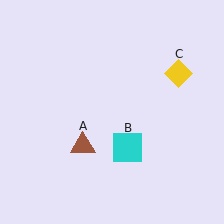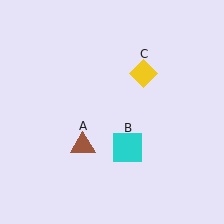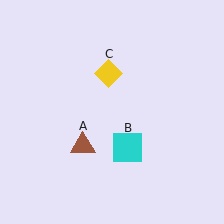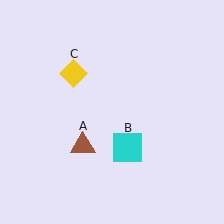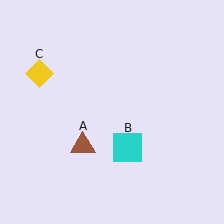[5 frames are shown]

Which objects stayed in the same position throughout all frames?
Brown triangle (object A) and cyan square (object B) remained stationary.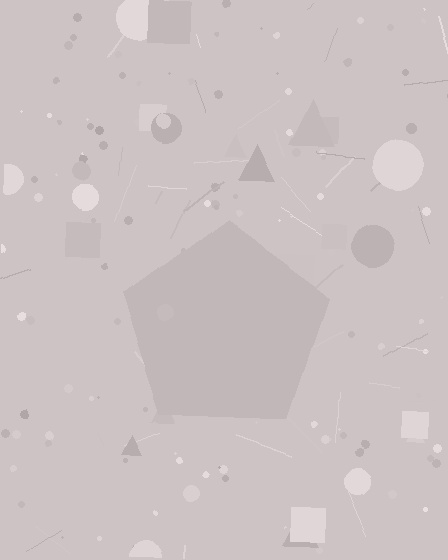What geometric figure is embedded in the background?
A pentagon is embedded in the background.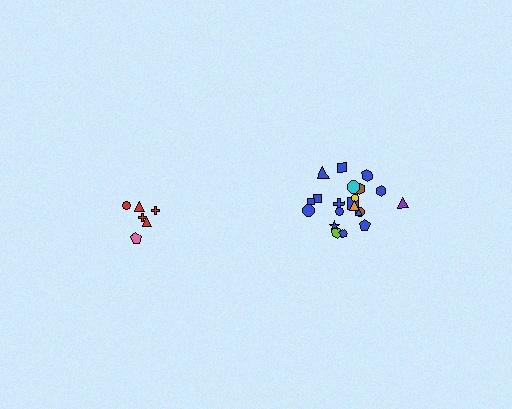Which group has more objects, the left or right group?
The right group.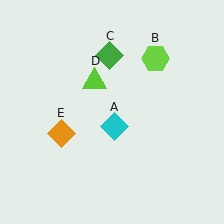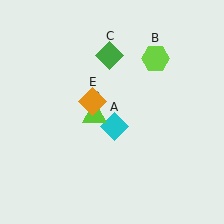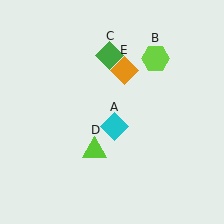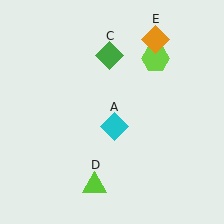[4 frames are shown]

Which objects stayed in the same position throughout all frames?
Cyan diamond (object A) and lime hexagon (object B) and green diamond (object C) remained stationary.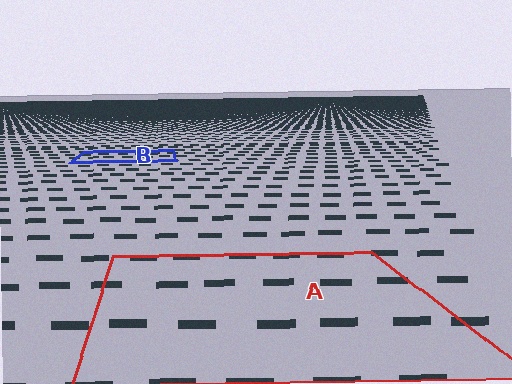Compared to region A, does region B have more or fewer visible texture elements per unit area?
Region B has more texture elements per unit area — they are packed more densely because it is farther away.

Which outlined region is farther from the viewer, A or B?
Region B is farther from the viewer — the texture elements inside it appear smaller and more densely packed.